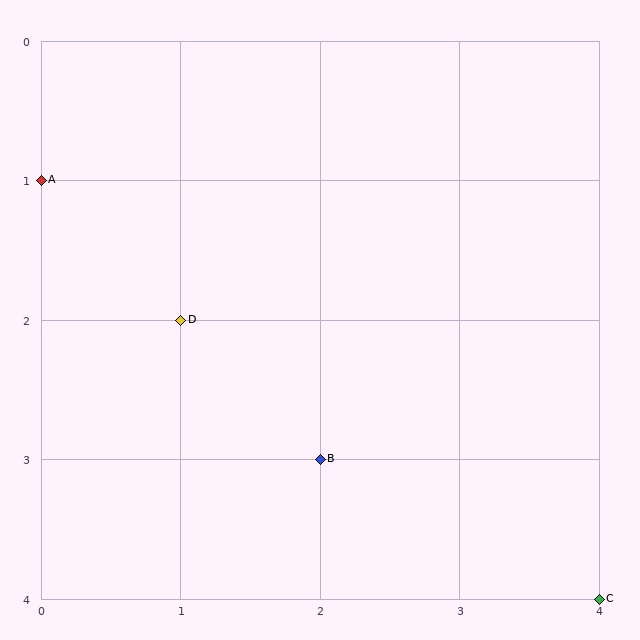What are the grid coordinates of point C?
Point C is at grid coordinates (4, 4).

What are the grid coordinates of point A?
Point A is at grid coordinates (0, 1).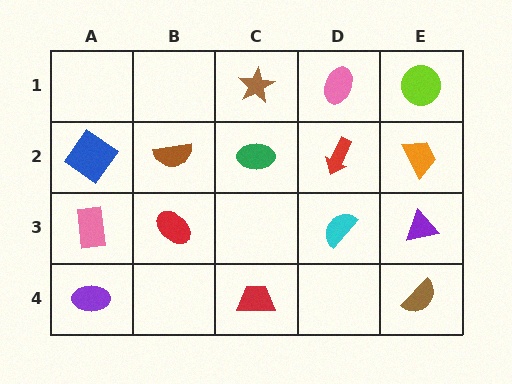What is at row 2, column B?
A brown semicircle.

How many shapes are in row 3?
4 shapes.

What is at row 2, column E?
An orange trapezoid.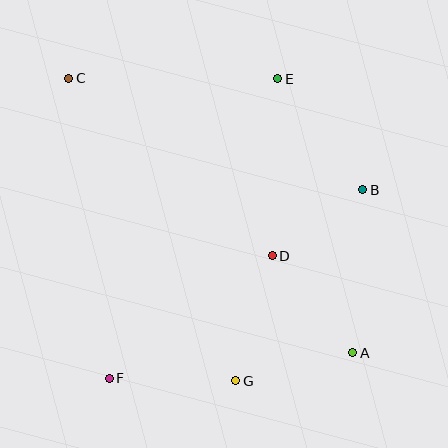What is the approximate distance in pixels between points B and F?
The distance between B and F is approximately 316 pixels.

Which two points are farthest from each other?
Points A and C are farthest from each other.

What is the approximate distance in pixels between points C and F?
The distance between C and F is approximately 303 pixels.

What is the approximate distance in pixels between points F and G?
The distance between F and G is approximately 127 pixels.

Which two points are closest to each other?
Points B and D are closest to each other.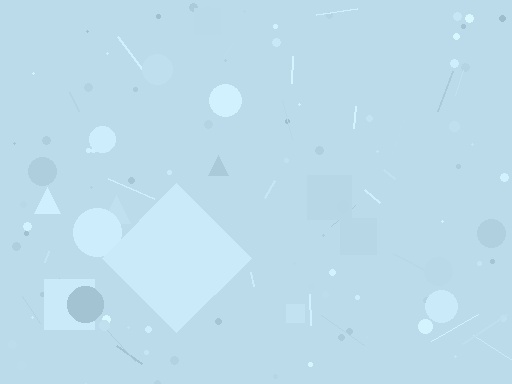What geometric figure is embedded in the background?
A diamond is embedded in the background.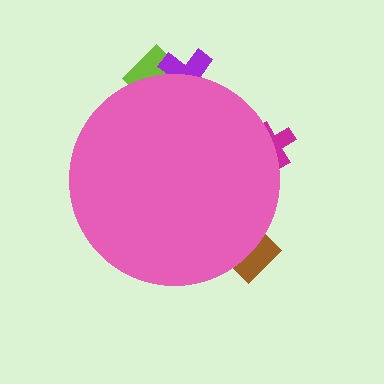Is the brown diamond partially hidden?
Yes, the brown diamond is partially hidden behind the pink circle.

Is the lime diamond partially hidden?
Yes, the lime diamond is partially hidden behind the pink circle.